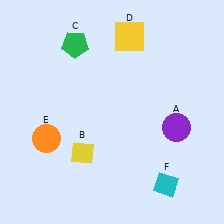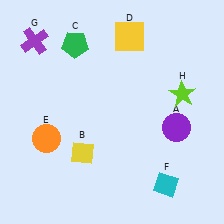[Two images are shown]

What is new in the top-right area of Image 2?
A lime star (H) was added in the top-right area of Image 2.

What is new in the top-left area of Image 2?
A purple cross (G) was added in the top-left area of Image 2.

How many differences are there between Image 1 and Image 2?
There are 2 differences between the two images.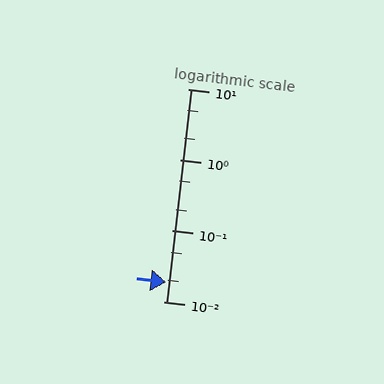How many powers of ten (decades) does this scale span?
The scale spans 3 decades, from 0.01 to 10.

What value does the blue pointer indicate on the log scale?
The pointer indicates approximately 0.019.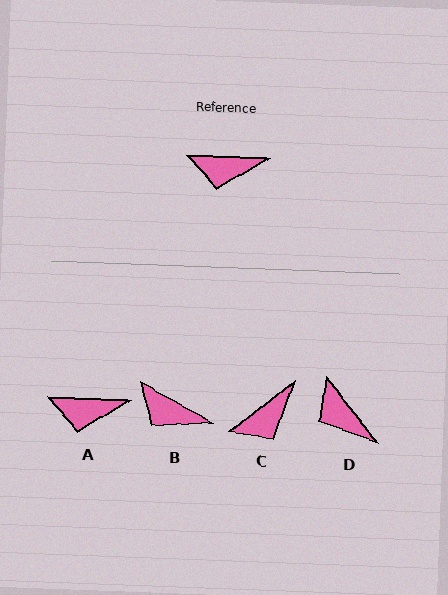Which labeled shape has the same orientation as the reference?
A.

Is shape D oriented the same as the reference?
No, it is off by about 50 degrees.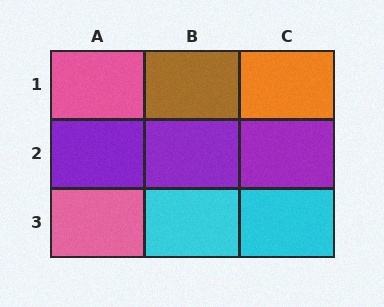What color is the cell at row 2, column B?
Purple.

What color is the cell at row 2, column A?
Purple.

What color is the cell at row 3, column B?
Cyan.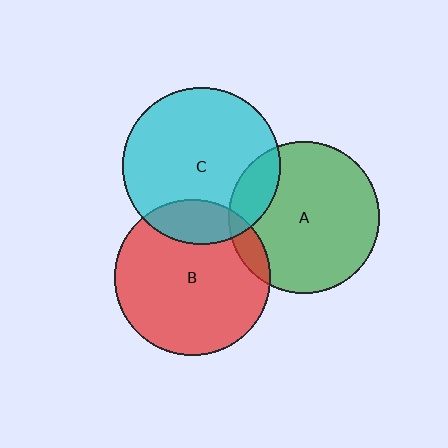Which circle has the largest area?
Circle C (cyan).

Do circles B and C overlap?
Yes.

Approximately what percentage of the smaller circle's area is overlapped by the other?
Approximately 20%.